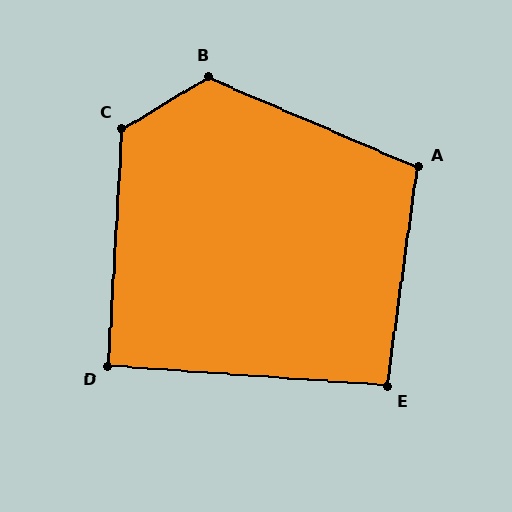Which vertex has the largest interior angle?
B, at approximately 126 degrees.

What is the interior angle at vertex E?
Approximately 94 degrees (approximately right).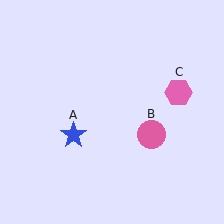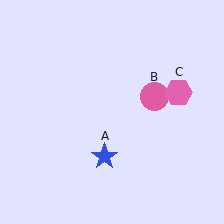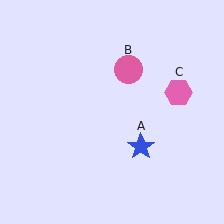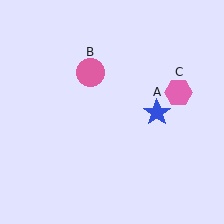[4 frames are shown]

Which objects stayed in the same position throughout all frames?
Pink hexagon (object C) remained stationary.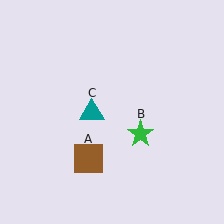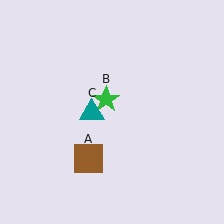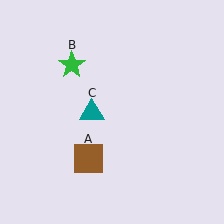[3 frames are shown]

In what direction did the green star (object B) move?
The green star (object B) moved up and to the left.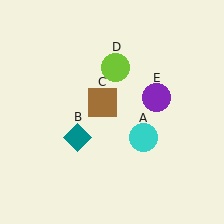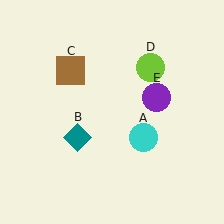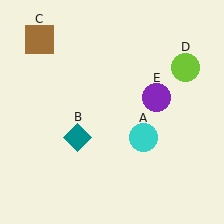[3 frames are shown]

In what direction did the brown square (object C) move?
The brown square (object C) moved up and to the left.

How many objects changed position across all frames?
2 objects changed position: brown square (object C), lime circle (object D).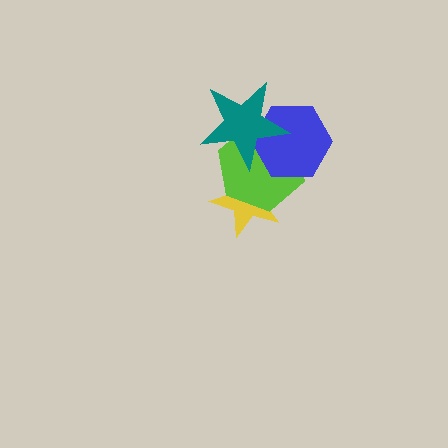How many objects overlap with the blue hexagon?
2 objects overlap with the blue hexagon.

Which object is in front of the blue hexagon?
The teal star is in front of the blue hexagon.